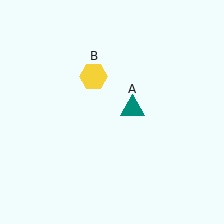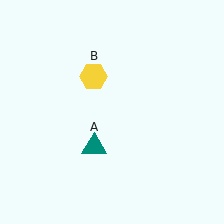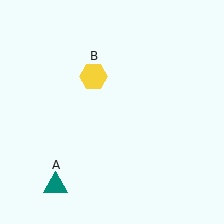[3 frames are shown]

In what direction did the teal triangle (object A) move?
The teal triangle (object A) moved down and to the left.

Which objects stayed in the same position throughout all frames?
Yellow hexagon (object B) remained stationary.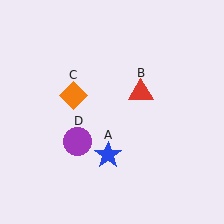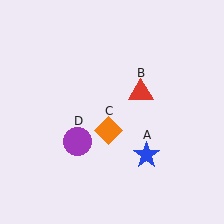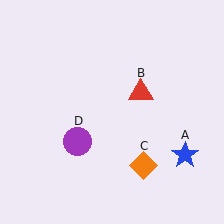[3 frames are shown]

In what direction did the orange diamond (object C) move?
The orange diamond (object C) moved down and to the right.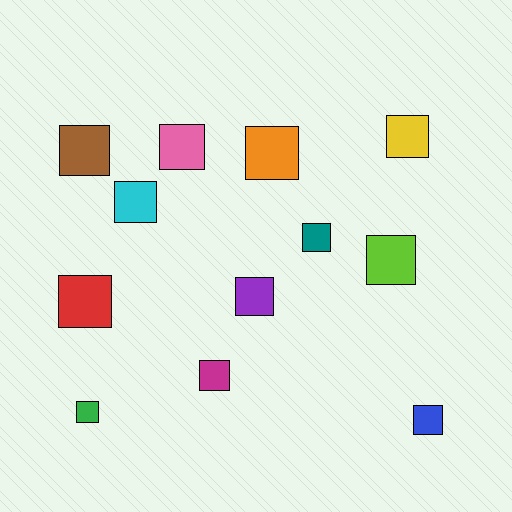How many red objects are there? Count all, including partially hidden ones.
There is 1 red object.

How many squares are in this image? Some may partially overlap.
There are 12 squares.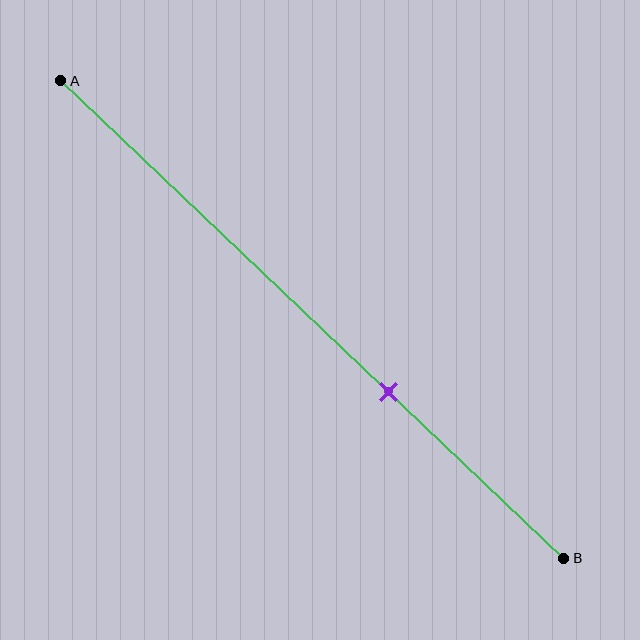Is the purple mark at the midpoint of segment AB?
No, the mark is at about 65% from A, not at the 50% midpoint.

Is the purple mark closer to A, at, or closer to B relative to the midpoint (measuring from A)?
The purple mark is closer to point B than the midpoint of segment AB.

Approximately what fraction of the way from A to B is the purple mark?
The purple mark is approximately 65% of the way from A to B.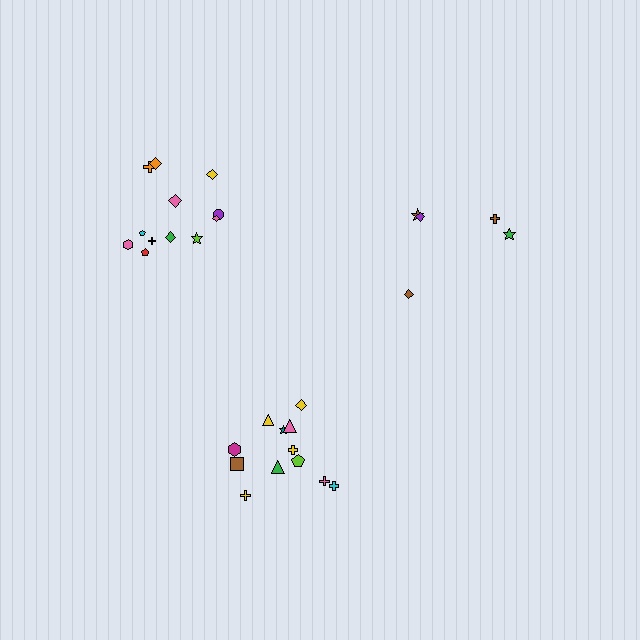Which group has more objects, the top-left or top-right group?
The top-left group.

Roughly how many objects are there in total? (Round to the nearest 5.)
Roughly 30 objects in total.